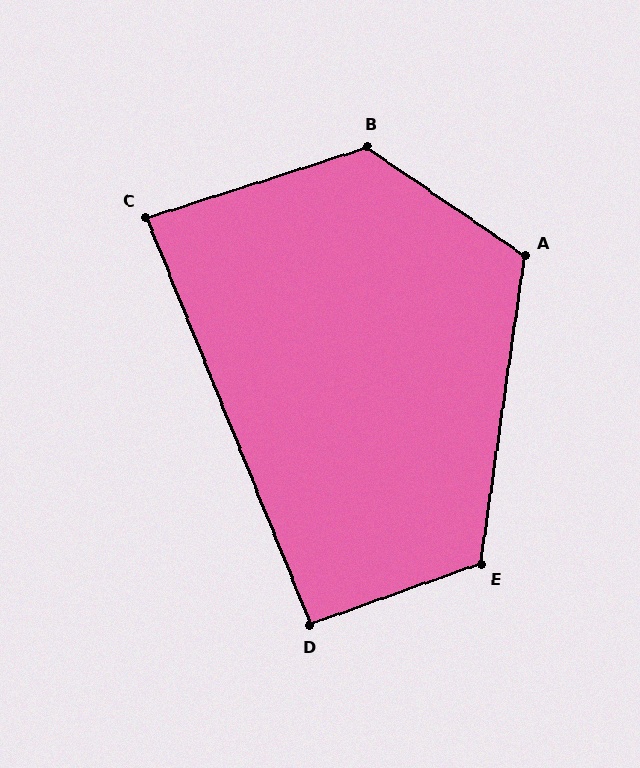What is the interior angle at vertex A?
Approximately 117 degrees (obtuse).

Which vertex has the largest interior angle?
B, at approximately 128 degrees.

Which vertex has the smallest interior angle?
C, at approximately 86 degrees.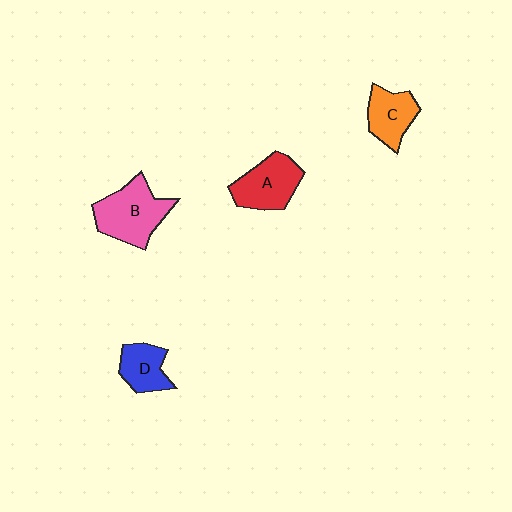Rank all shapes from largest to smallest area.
From largest to smallest: B (pink), A (red), C (orange), D (blue).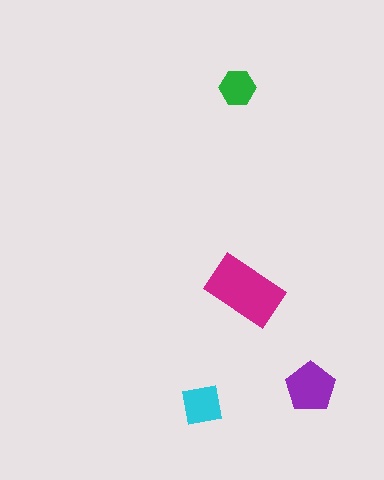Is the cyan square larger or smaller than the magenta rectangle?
Smaller.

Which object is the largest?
The magenta rectangle.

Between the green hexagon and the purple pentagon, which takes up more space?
The purple pentagon.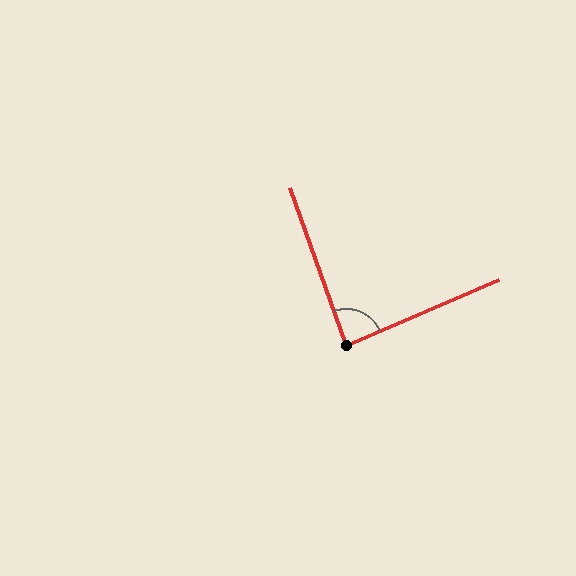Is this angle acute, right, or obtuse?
It is approximately a right angle.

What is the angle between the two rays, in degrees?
Approximately 86 degrees.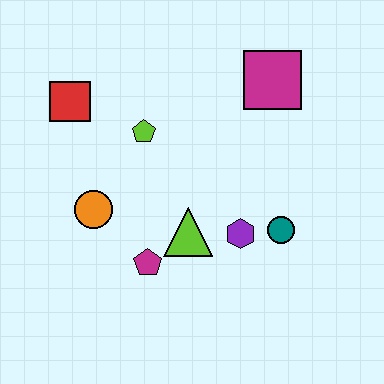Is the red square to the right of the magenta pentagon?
No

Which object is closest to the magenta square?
The lime pentagon is closest to the magenta square.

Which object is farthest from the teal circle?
The red square is farthest from the teal circle.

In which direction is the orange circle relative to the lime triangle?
The orange circle is to the left of the lime triangle.